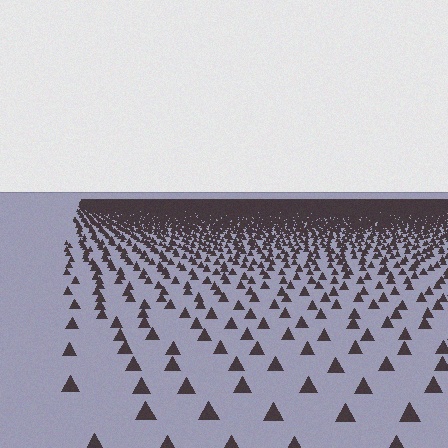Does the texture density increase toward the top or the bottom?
Density increases toward the top.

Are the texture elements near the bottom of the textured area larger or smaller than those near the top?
Larger. Near the bottom, elements are closer to the viewer and appear at a bigger on-screen size.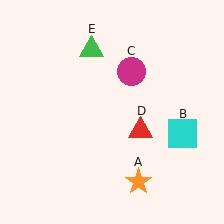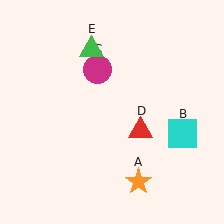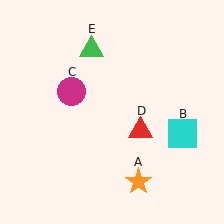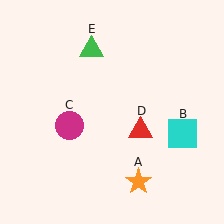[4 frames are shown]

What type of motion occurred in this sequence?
The magenta circle (object C) rotated counterclockwise around the center of the scene.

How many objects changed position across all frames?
1 object changed position: magenta circle (object C).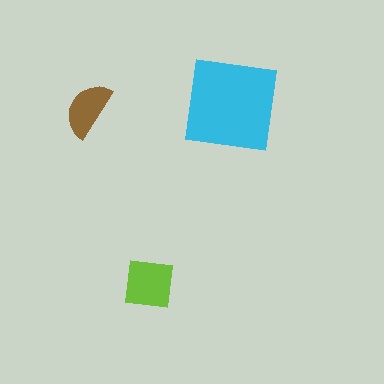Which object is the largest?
The cyan square.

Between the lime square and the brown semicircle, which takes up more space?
The lime square.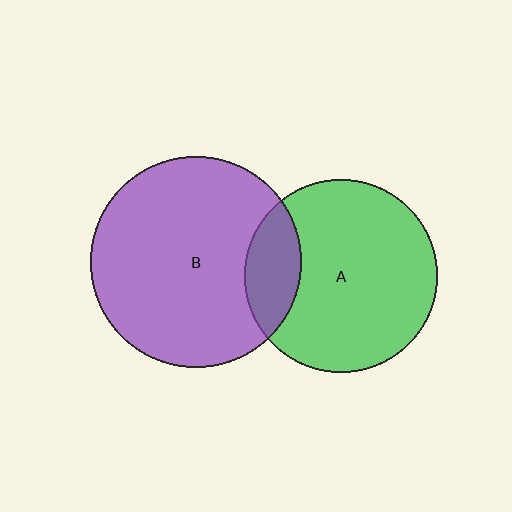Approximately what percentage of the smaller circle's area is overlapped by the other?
Approximately 20%.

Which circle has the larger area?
Circle B (purple).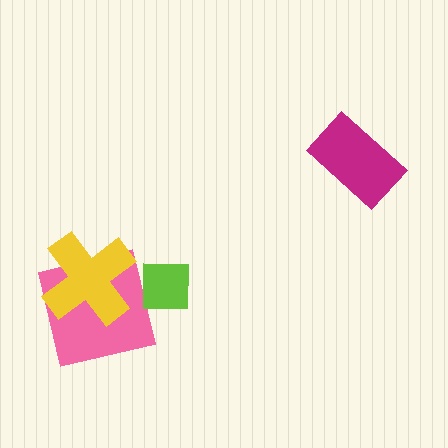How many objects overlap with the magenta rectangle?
0 objects overlap with the magenta rectangle.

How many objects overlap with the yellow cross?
1 object overlaps with the yellow cross.